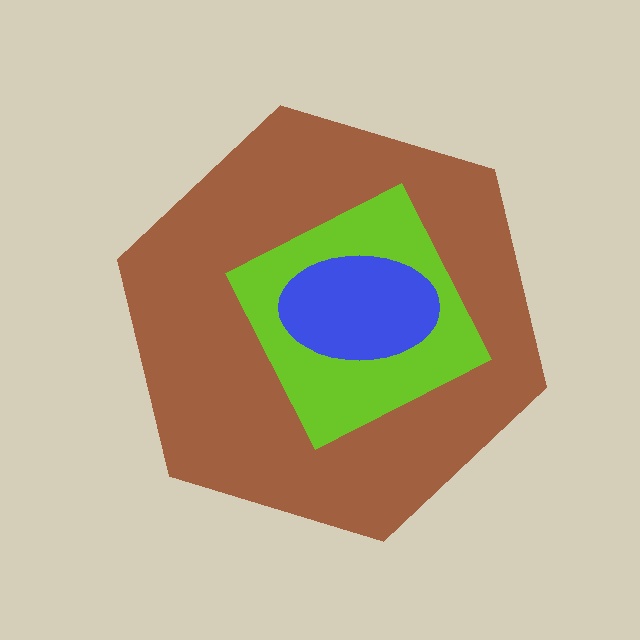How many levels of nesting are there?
3.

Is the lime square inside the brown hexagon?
Yes.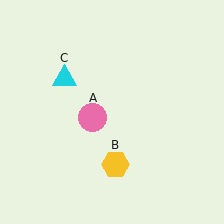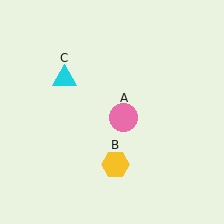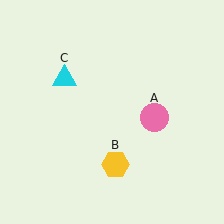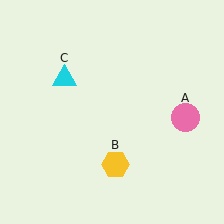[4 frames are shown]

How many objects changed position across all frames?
1 object changed position: pink circle (object A).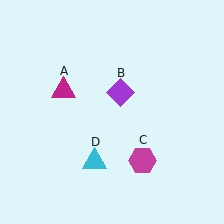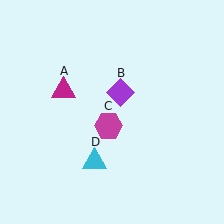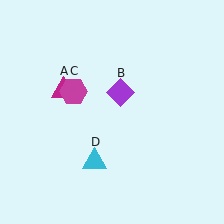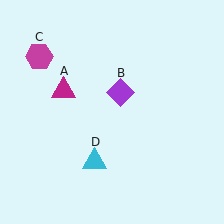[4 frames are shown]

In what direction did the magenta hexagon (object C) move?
The magenta hexagon (object C) moved up and to the left.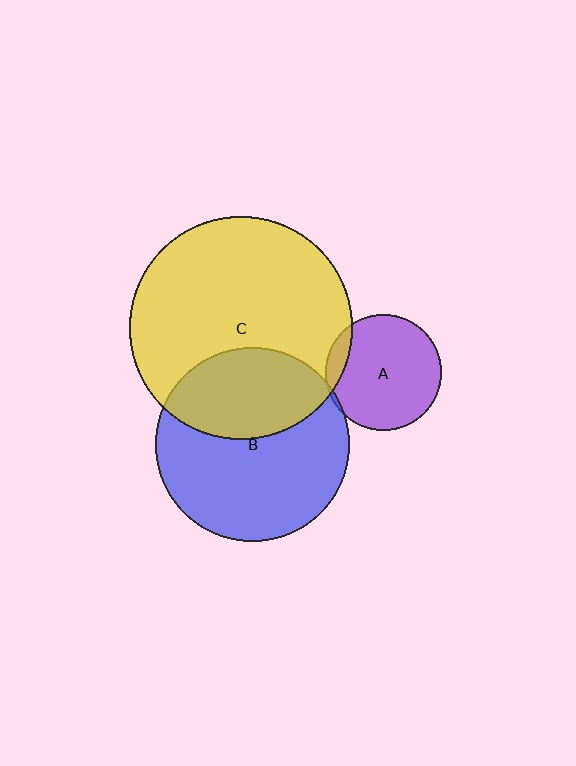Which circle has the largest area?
Circle C (yellow).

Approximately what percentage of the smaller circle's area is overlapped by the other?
Approximately 10%.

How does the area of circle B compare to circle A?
Approximately 2.8 times.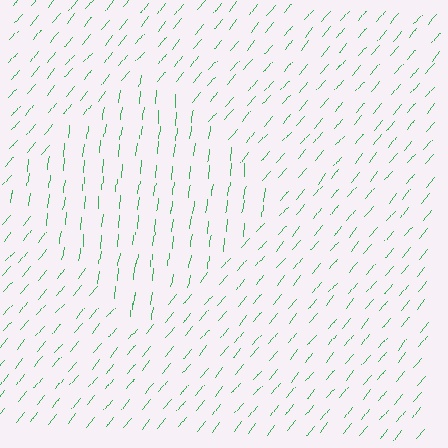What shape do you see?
I see a diamond.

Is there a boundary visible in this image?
Yes, there is a texture boundary formed by a change in line orientation.